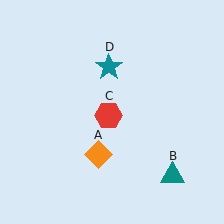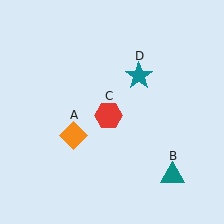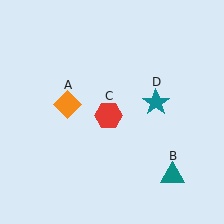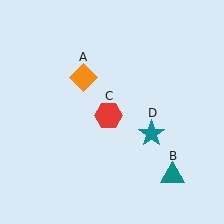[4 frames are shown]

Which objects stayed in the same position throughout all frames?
Teal triangle (object B) and red hexagon (object C) remained stationary.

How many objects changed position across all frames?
2 objects changed position: orange diamond (object A), teal star (object D).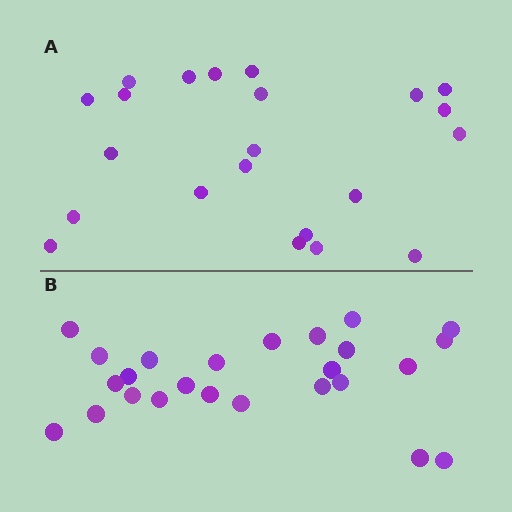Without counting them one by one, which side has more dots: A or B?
Region B (the bottom region) has more dots.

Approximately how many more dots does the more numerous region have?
Region B has just a few more — roughly 2 or 3 more dots than region A.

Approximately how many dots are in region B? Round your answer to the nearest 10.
About 20 dots. (The exact count is 25, which rounds to 20.)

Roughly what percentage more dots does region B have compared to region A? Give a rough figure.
About 15% more.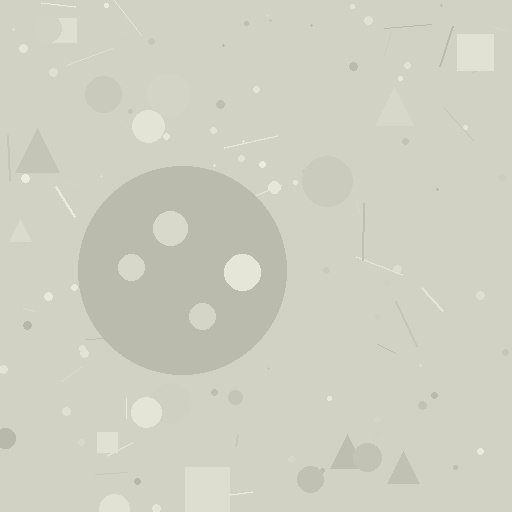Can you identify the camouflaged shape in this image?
The camouflaged shape is a circle.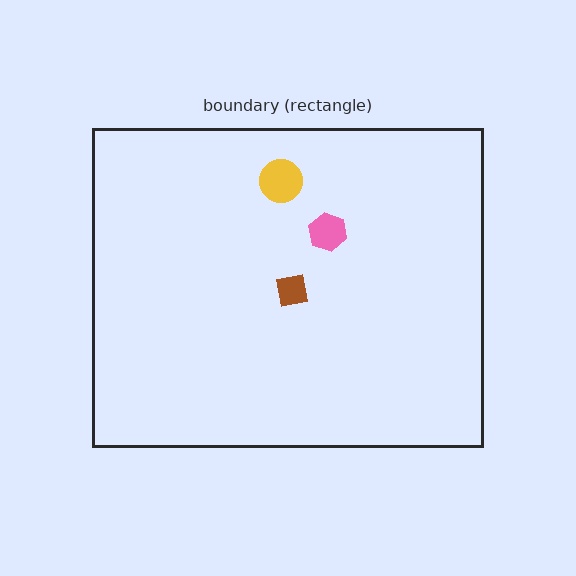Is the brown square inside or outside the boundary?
Inside.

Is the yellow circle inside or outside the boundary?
Inside.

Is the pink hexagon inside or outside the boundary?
Inside.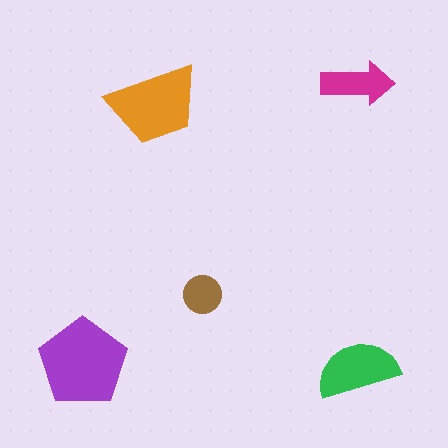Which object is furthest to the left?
The purple pentagon is leftmost.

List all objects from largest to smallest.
The purple pentagon, the orange trapezoid, the green semicircle, the magenta arrow, the brown circle.